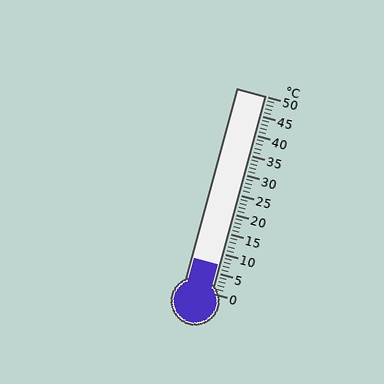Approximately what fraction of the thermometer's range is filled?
The thermometer is filled to approximately 15% of its range.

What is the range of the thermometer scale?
The thermometer scale ranges from 0°C to 50°C.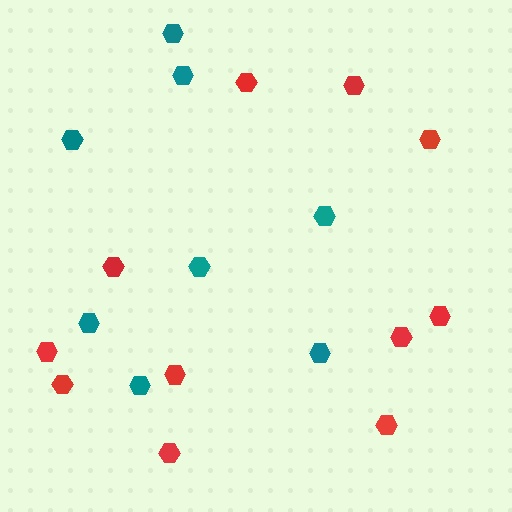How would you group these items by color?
There are 2 groups: one group of red hexagons (11) and one group of teal hexagons (8).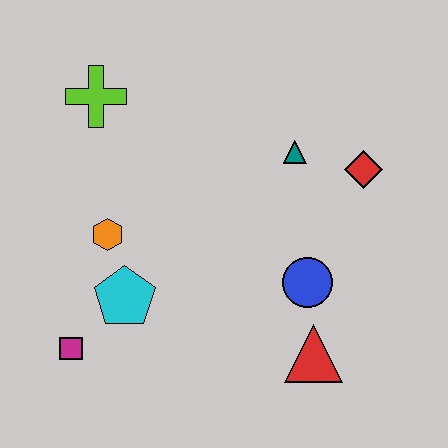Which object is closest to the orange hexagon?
The cyan pentagon is closest to the orange hexagon.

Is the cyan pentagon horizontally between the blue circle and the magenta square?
Yes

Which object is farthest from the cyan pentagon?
The red diamond is farthest from the cyan pentagon.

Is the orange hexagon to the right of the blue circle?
No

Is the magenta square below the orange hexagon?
Yes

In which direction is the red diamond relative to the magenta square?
The red diamond is to the right of the magenta square.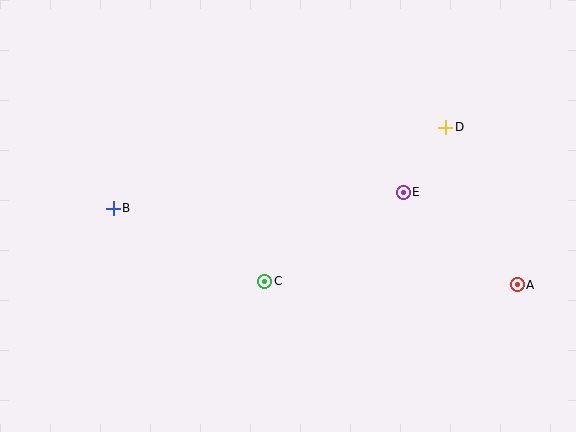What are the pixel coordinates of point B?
Point B is at (113, 208).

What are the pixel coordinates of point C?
Point C is at (265, 281).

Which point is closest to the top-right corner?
Point D is closest to the top-right corner.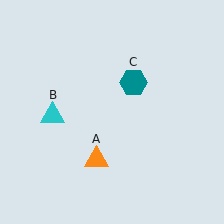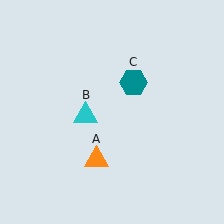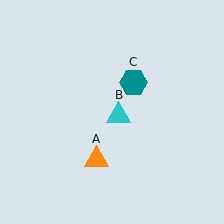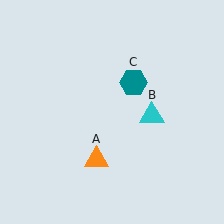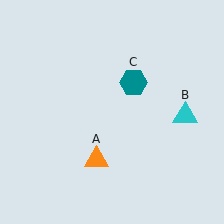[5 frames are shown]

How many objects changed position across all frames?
1 object changed position: cyan triangle (object B).